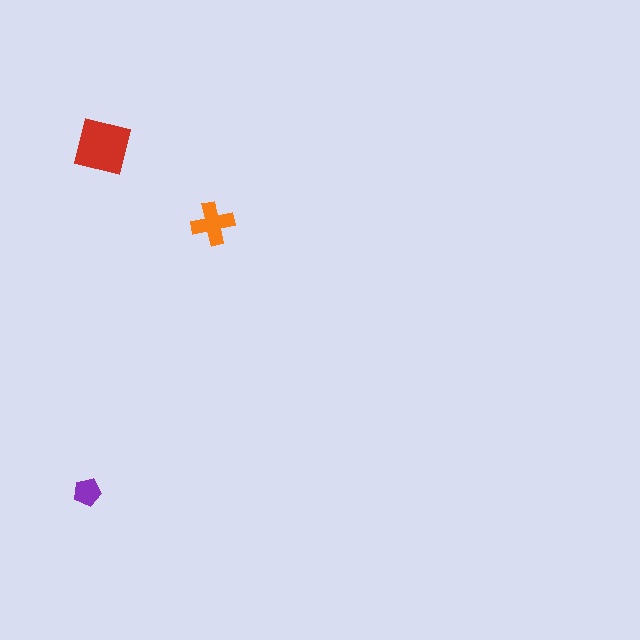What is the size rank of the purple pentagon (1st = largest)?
3rd.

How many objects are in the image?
There are 3 objects in the image.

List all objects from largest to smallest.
The red square, the orange cross, the purple pentagon.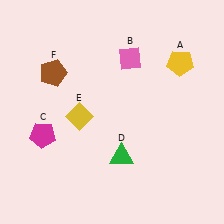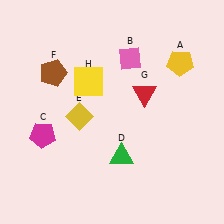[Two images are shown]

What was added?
A red triangle (G), a yellow square (H) were added in Image 2.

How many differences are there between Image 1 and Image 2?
There are 2 differences between the two images.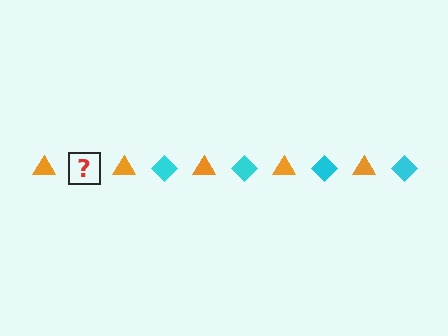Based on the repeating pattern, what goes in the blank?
The blank should be a cyan diamond.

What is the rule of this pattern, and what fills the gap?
The rule is that the pattern alternates between orange triangle and cyan diamond. The gap should be filled with a cyan diamond.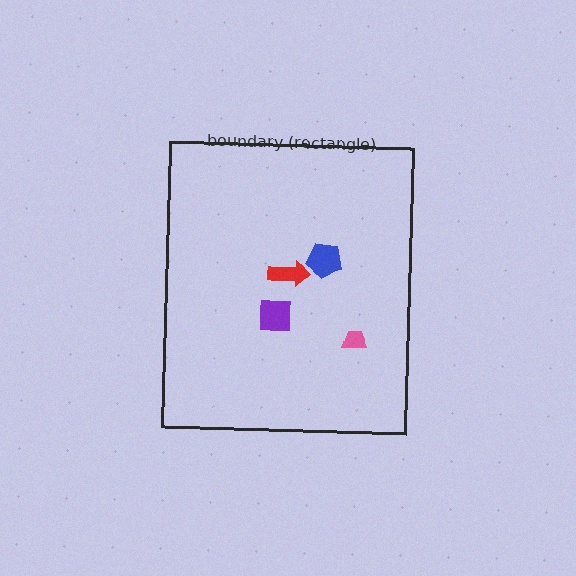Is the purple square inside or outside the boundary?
Inside.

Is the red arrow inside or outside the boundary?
Inside.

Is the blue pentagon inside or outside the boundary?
Inside.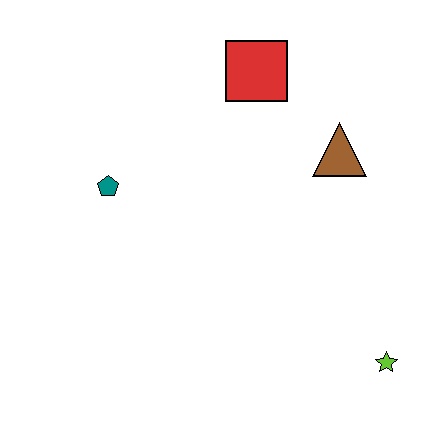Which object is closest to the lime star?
The brown triangle is closest to the lime star.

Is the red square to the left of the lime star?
Yes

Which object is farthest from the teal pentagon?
The lime star is farthest from the teal pentagon.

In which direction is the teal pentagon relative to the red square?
The teal pentagon is to the left of the red square.